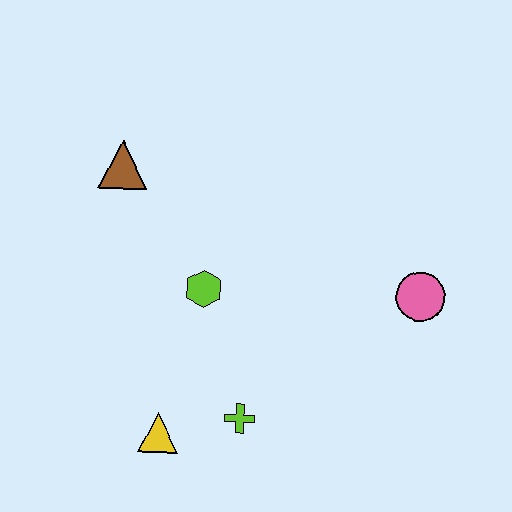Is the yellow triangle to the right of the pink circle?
No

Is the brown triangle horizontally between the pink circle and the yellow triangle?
No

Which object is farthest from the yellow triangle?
The pink circle is farthest from the yellow triangle.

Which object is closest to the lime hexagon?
The lime cross is closest to the lime hexagon.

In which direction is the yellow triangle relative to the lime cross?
The yellow triangle is to the left of the lime cross.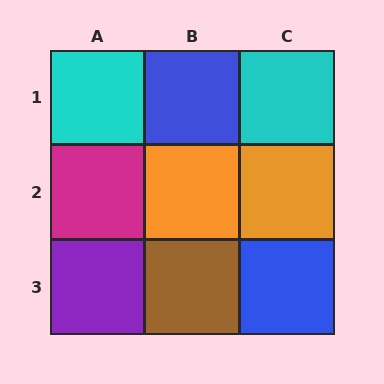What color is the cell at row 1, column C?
Cyan.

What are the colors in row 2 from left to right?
Magenta, orange, orange.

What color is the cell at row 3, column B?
Brown.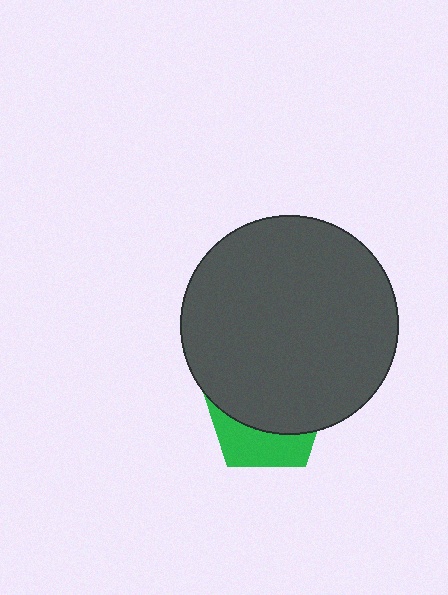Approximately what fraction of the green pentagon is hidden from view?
Roughly 65% of the green pentagon is hidden behind the dark gray circle.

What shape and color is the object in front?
The object in front is a dark gray circle.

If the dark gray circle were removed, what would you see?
You would see the complete green pentagon.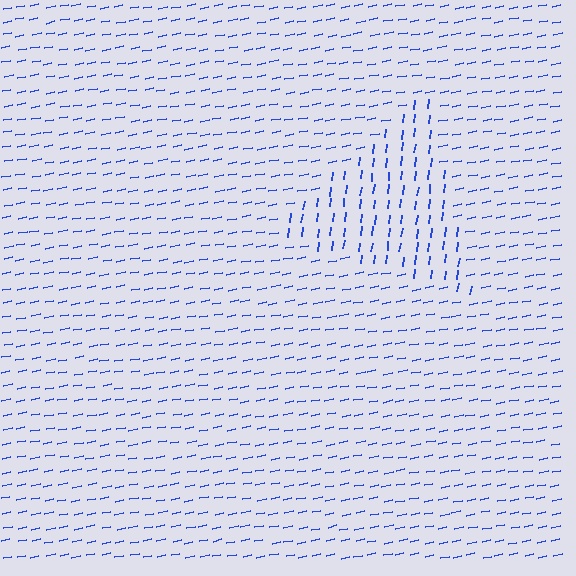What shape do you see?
I see a triangle.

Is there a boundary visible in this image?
Yes, there is a texture boundary formed by a change in line orientation.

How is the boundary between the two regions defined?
The boundary is defined purely by a change in line orientation (approximately 71 degrees difference). All lines are the same color and thickness.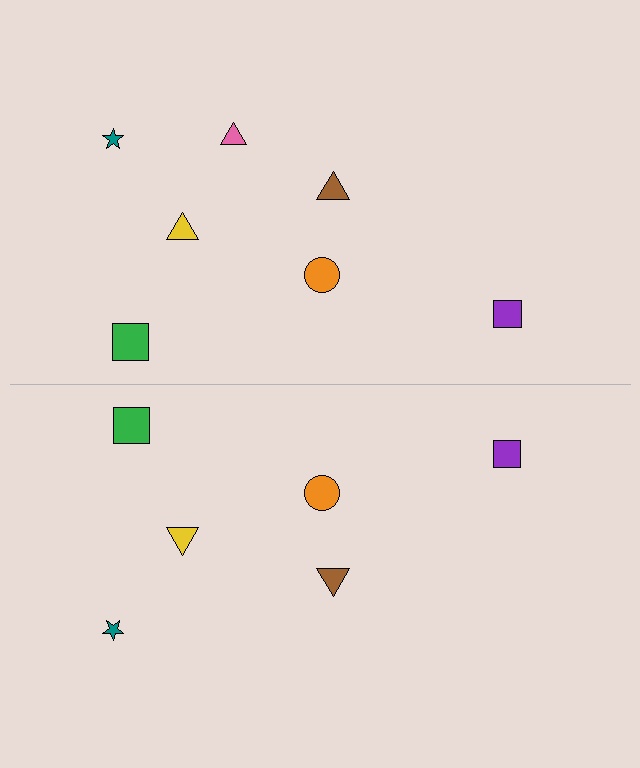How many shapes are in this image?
There are 13 shapes in this image.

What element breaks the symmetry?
A pink triangle is missing from the bottom side.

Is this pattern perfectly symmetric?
No, the pattern is not perfectly symmetric. A pink triangle is missing from the bottom side.